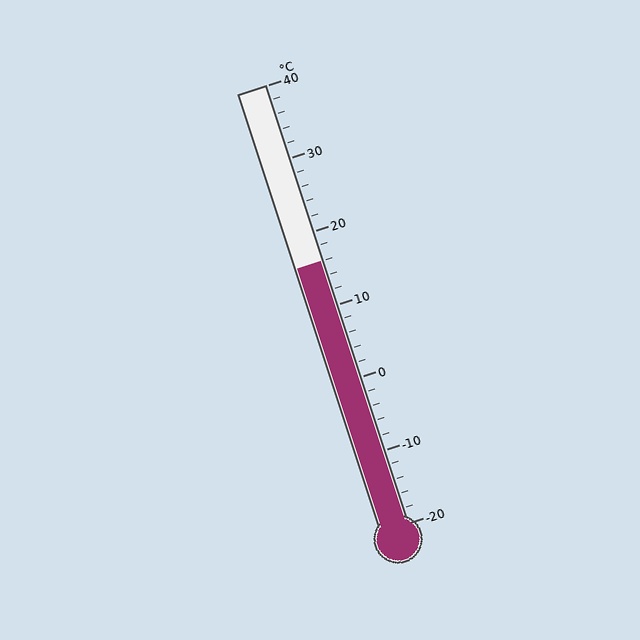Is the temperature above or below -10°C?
The temperature is above -10°C.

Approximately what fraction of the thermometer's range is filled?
The thermometer is filled to approximately 60% of its range.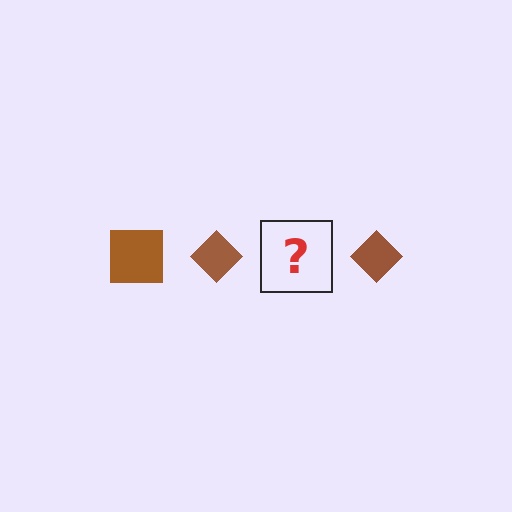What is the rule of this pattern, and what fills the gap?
The rule is that the pattern cycles through square, diamond shapes in brown. The gap should be filled with a brown square.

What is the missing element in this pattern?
The missing element is a brown square.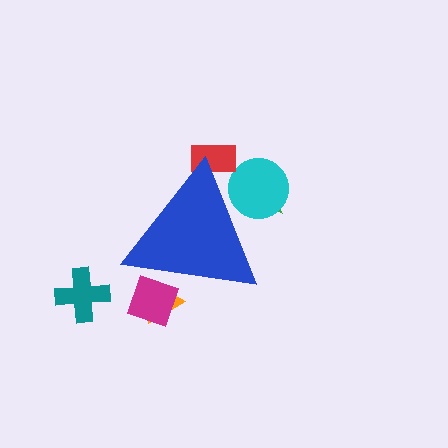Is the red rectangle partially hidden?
Yes, the red rectangle is partially hidden behind the blue triangle.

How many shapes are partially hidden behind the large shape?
5 shapes are partially hidden.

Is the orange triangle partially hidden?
Yes, the orange triangle is partially hidden behind the blue triangle.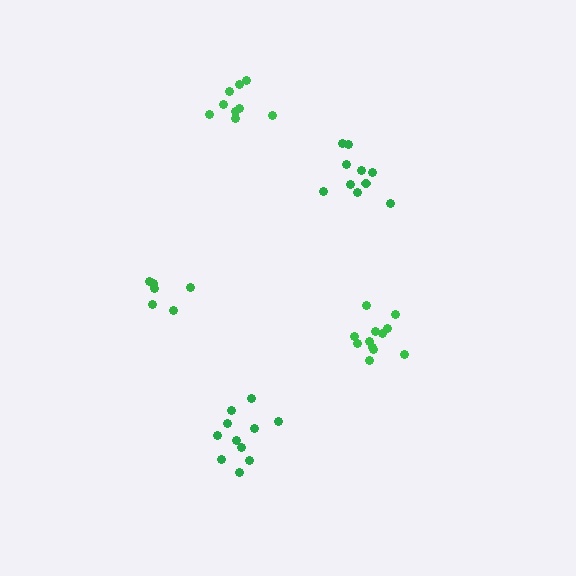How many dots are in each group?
Group 1: 12 dots, Group 2: 11 dots, Group 3: 10 dots, Group 4: 9 dots, Group 5: 6 dots (48 total).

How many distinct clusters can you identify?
There are 5 distinct clusters.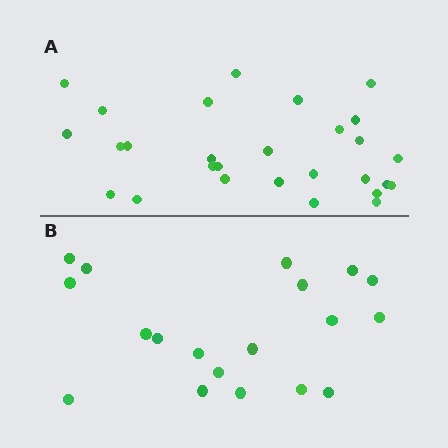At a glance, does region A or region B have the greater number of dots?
Region A (the top region) has more dots.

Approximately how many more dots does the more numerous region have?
Region A has roughly 8 or so more dots than region B.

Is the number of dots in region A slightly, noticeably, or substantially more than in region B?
Region A has substantially more. The ratio is roughly 1.5 to 1.